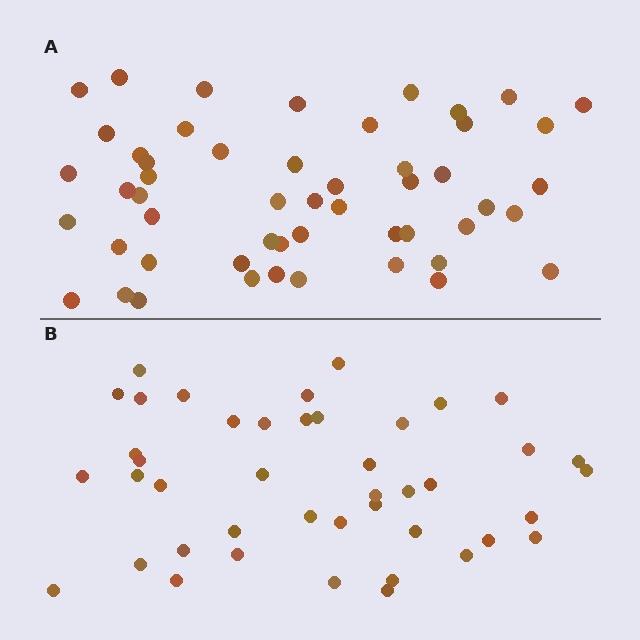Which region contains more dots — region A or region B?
Region A (the top region) has more dots.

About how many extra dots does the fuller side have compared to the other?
Region A has roughly 8 or so more dots than region B.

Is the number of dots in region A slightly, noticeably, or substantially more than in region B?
Region A has only slightly more — the two regions are fairly close. The ratio is roughly 1.2 to 1.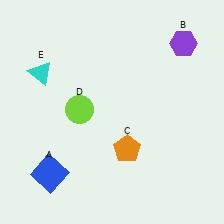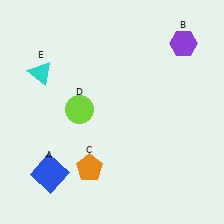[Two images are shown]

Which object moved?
The orange pentagon (C) moved left.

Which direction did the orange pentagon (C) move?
The orange pentagon (C) moved left.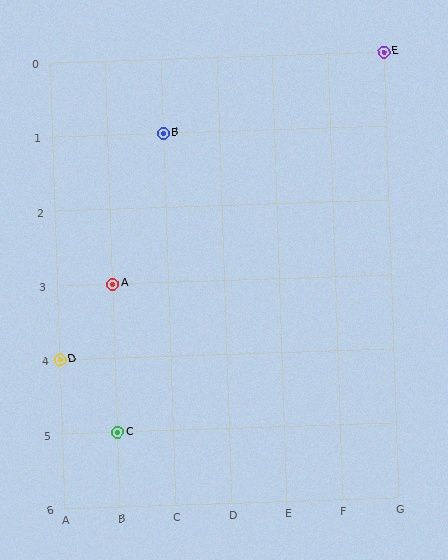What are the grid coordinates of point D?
Point D is at grid coordinates (A, 4).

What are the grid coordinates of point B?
Point B is at grid coordinates (C, 1).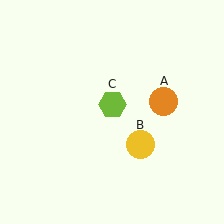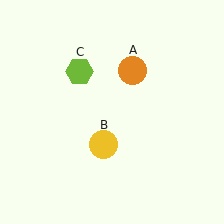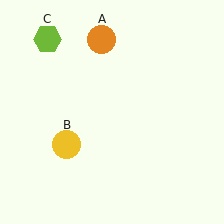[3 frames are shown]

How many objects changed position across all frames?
3 objects changed position: orange circle (object A), yellow circle (object B), lime hexagon (object C).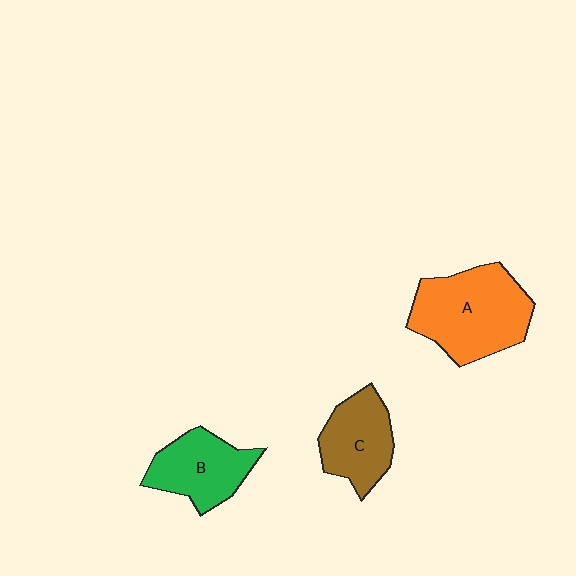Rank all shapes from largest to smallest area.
From largest to smallest: A (orange), B (green), C (brown).